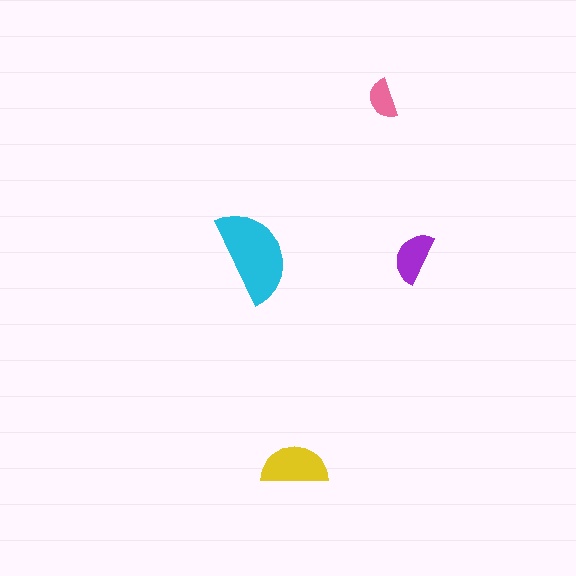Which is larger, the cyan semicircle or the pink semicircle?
The cyan one.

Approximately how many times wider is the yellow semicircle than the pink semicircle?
About 1.5 times wider.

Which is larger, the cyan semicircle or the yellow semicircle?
The cyan one.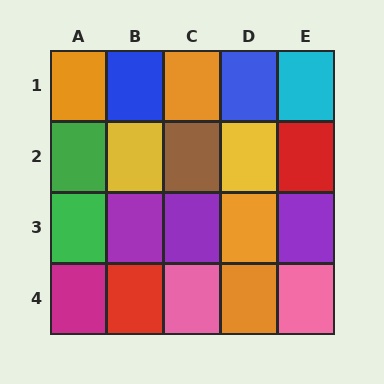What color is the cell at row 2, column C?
Brown.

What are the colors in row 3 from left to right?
Green, purple, purple, orange, purple.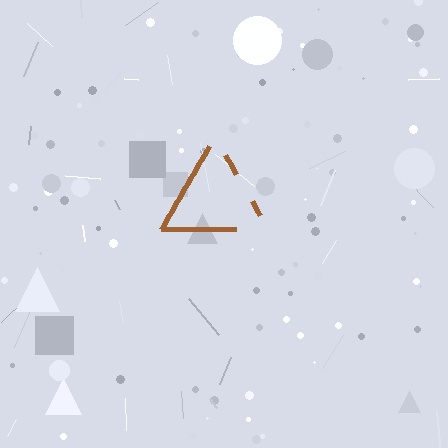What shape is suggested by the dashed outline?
The dashed outline suggests a triangle.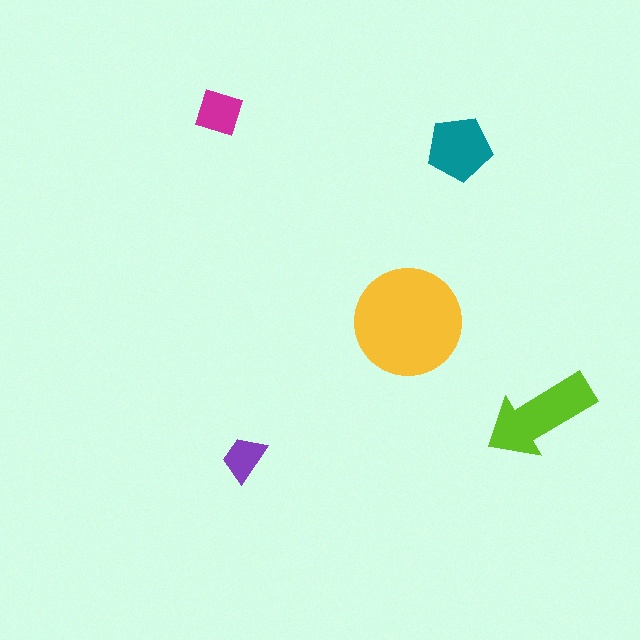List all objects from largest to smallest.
The yellow circle, the lime arrow, the teal pentagon, the magenta square, the purple trapezoid.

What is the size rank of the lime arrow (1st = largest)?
2nd.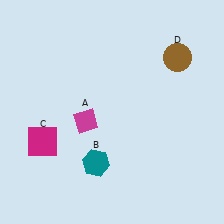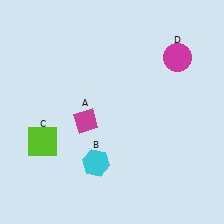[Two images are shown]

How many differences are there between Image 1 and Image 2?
There are 3 differences between the two images.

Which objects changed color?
B changed from teal to cyan. C changed from magenta to lime. D changed from brown to magenta.